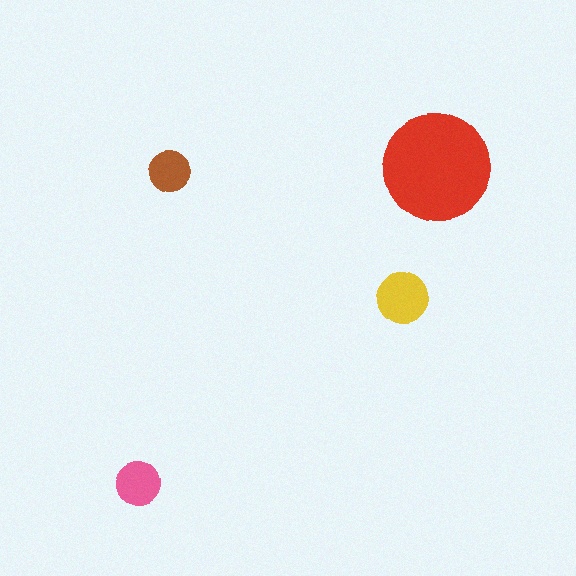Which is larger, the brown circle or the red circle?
The red one.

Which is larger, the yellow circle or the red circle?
The red one.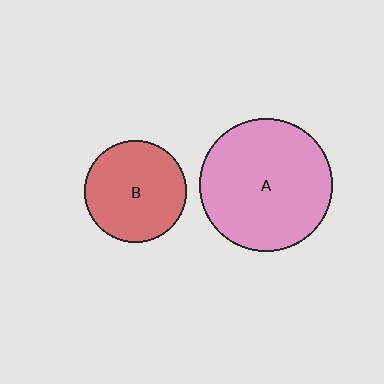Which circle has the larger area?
Circle A (pink).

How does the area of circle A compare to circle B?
Approximately 1.7 times.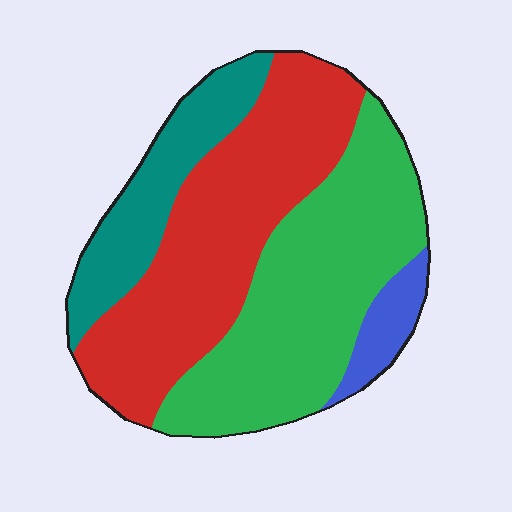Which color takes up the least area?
Blue, at roughly 5%.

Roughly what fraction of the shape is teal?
Teal takes up less than a sixth of the shape.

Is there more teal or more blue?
Teal.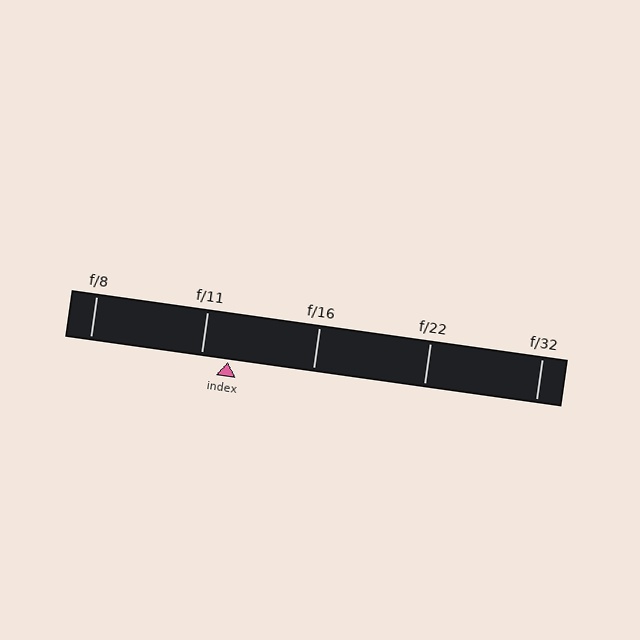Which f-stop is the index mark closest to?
The index mark is closest to f/11.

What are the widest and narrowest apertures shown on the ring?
The widest aperture shown is f/8 and the narrowest is f/32.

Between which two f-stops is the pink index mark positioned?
The index mark is between f/11 and f/16.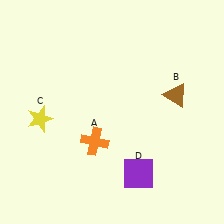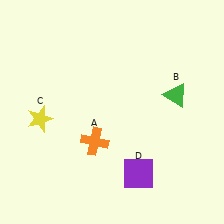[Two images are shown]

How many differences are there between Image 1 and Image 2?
There is 1 difference between the two images.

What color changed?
The triangle (B) changed from brown in Image 1 to green in Image 2.